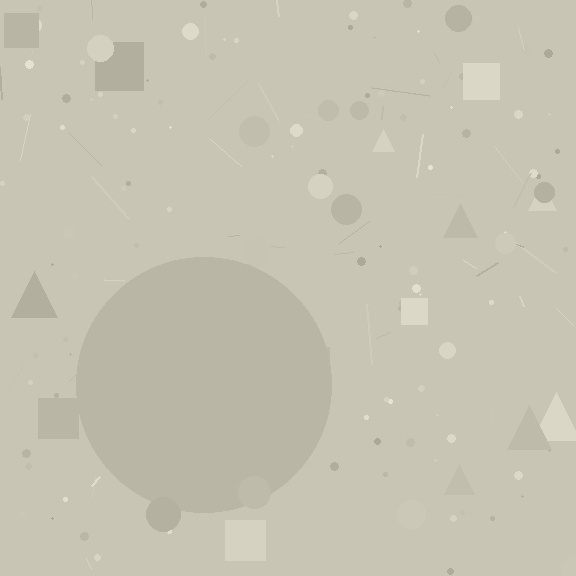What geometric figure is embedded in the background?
A circle is embedded in the background.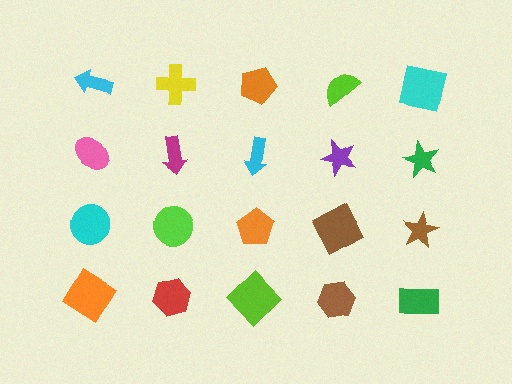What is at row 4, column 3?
A lime diamond.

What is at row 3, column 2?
A lime circle.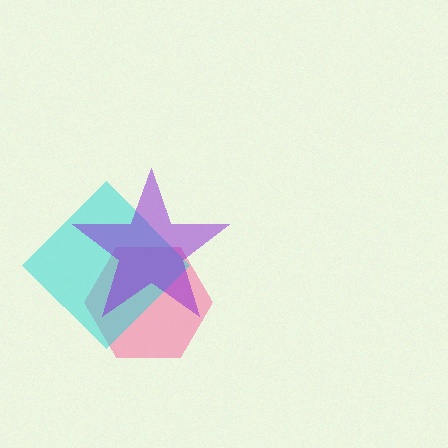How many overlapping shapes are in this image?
There are 3 overlapping shapes in the image.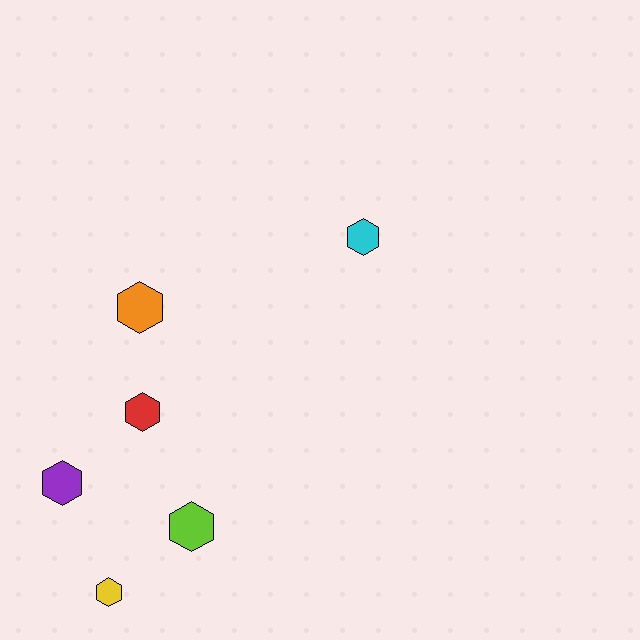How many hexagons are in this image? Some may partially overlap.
There are 6 hexagons.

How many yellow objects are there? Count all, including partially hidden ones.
There is 1 yellow object.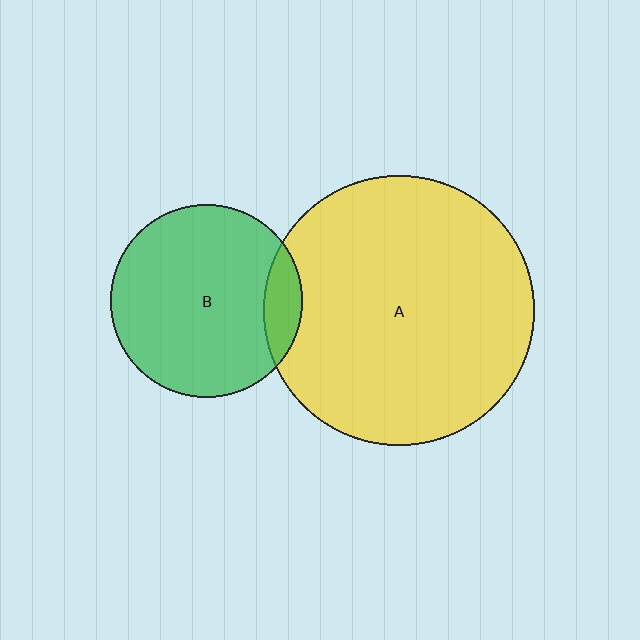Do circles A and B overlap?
Yes.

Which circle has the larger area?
Circle A (yellow).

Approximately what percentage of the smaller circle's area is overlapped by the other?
Approximately 10%.